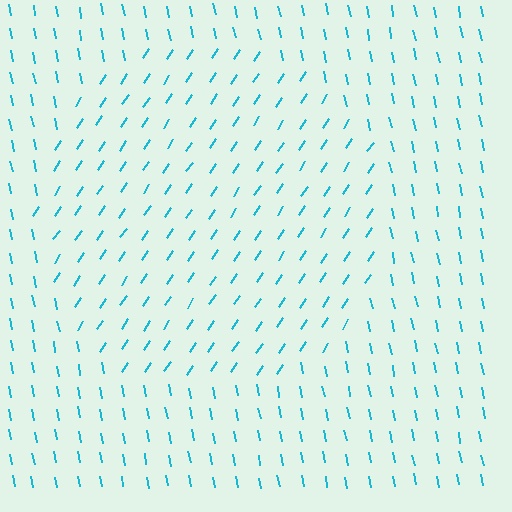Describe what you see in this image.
The image is filled with small cyan line segments. A circle region in the image has lines oriented differently from the surrounding lines, creating a visible texture boundary.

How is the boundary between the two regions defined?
The boundary is defined purely by a change in line orientation (approximately 45 degrees difference). All lines are the same color and thickness.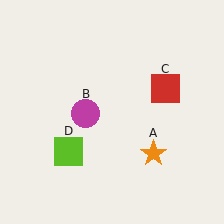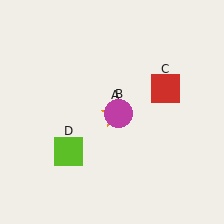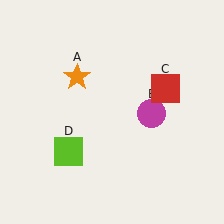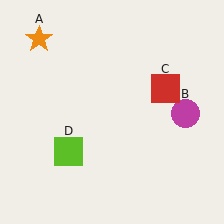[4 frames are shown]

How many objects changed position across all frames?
2 objects changed position: orange star (object A), magenta circle (object B).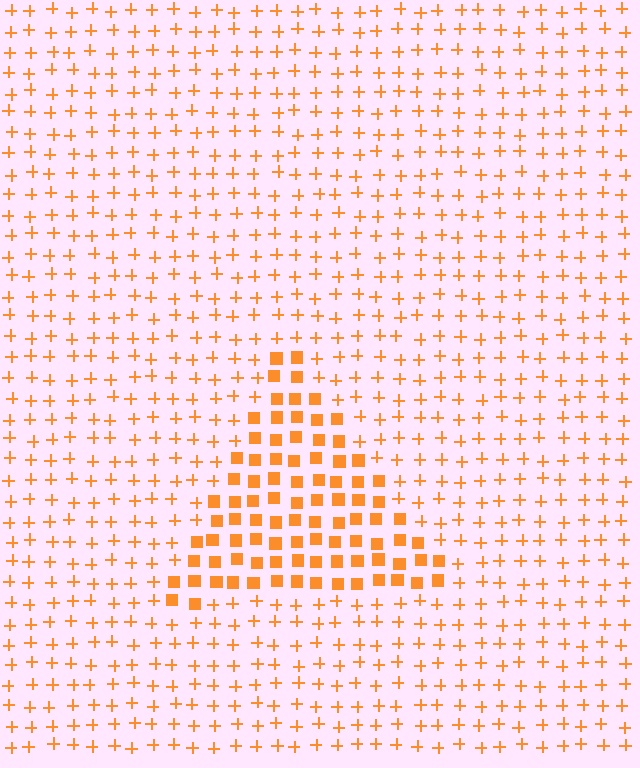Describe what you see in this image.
The image is filled with small orange elements arranged in a uniform grid. A triangle-shaped region contains squares, while the surrounding area contains plus signs. The boundary is defined purely by the change in element shape.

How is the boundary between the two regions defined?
The boundary is defined by a change in element shape: squares inside vs. plus signs outside. All elements share the same color and spacing.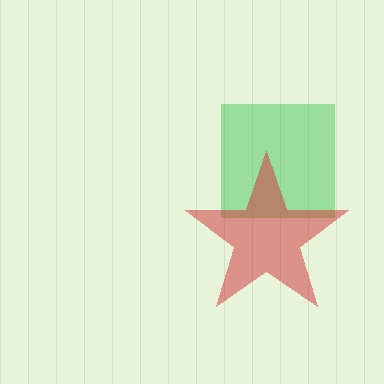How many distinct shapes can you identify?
There are 2 distinct shapes: a green square, a red star.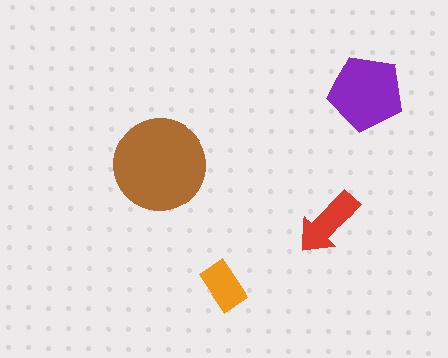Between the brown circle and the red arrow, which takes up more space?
The brown circle.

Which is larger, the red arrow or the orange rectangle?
The red arrow.